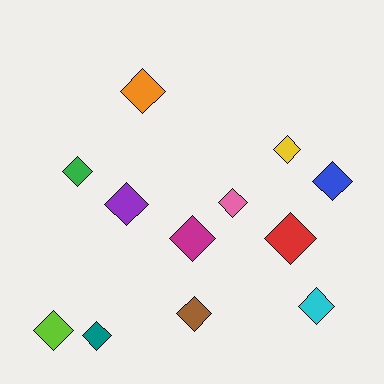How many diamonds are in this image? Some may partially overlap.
There are 12 diamonds.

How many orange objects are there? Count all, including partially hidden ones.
There is 1 orange object.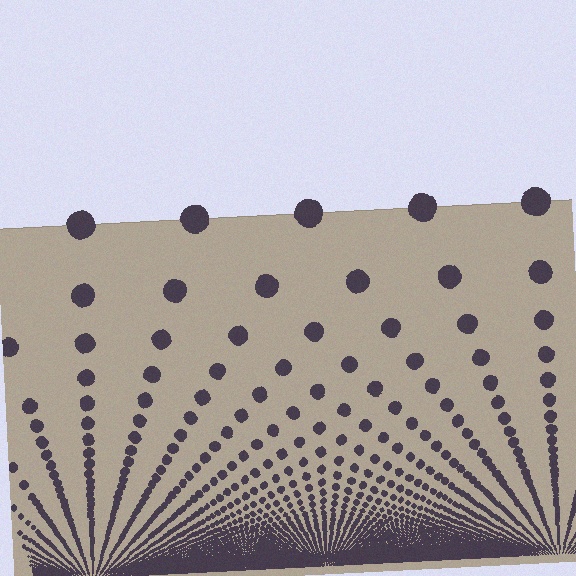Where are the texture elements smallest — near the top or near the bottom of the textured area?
Near the bottom.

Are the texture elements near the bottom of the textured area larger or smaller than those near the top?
Smaller. The gradient is inverted — elements near the bottom are smaller and denser.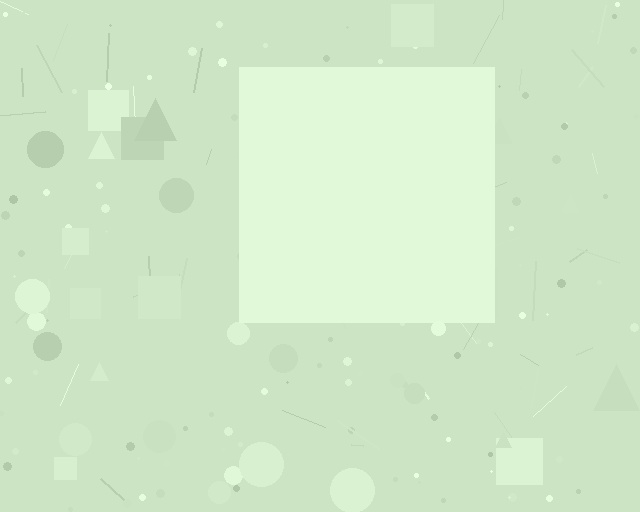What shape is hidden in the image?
A square is hidden in the image.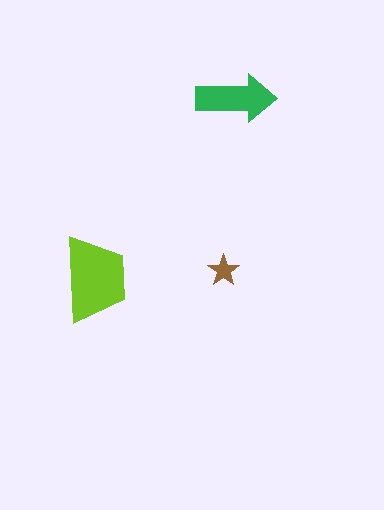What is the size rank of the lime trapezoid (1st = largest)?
1st.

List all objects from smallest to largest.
The brown star, the green arrow, the lime trapezoid.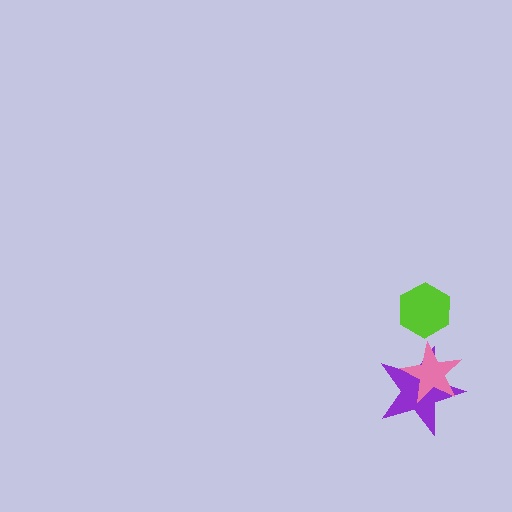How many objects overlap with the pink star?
1 object overlaps with the pink star.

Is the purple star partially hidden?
Yes, it is partially covered by another shape.